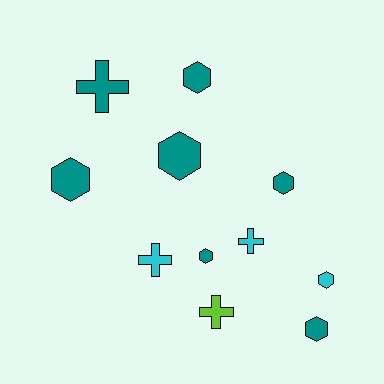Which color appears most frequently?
Teal, with 7 objects.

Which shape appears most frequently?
Hexagon, with 7 objects.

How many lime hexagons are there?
There are no lime hexagons.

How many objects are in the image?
There are 11 objects.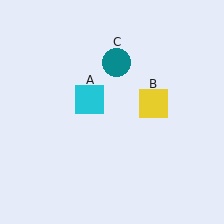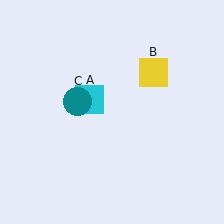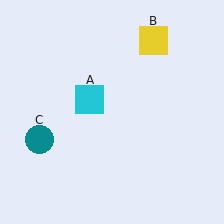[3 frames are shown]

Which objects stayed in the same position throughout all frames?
Cyan square (object A) remained stationary.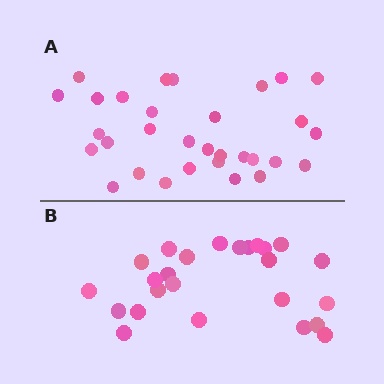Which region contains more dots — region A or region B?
Region A (the top region) has more dots.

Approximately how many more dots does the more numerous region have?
Region A has about 6 more dots than region B.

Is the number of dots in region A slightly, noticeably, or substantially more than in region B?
Region A has only slightly more — the two regions are fairly close. The ratio is roughly 1.2 to 1.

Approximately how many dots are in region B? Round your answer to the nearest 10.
About 20 dots. (The exact count is 25, which rounds to 20.)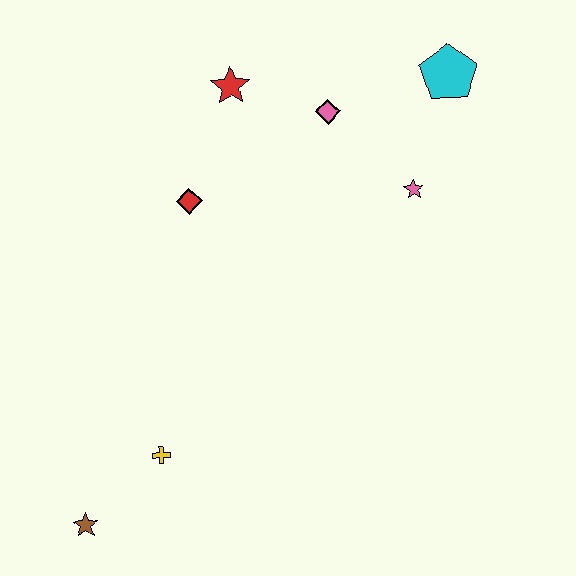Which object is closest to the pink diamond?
The red star is closest to the pink diamond.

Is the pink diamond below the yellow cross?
No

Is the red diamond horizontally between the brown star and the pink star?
Yes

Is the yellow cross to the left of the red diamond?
Yes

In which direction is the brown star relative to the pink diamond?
The brown star is below the pink diamond.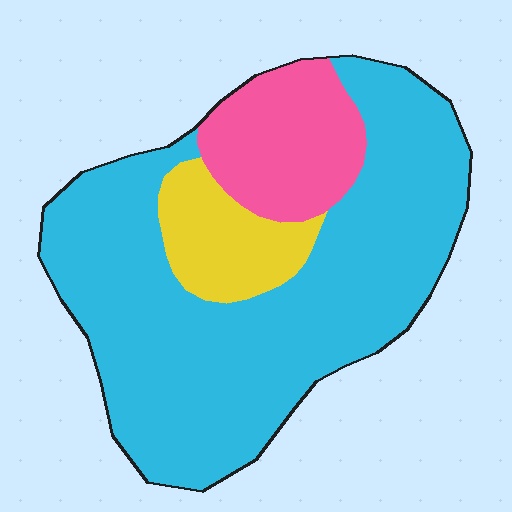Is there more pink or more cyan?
Cyan.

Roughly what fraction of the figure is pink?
Pink covers around 15% of the figure.